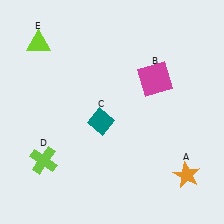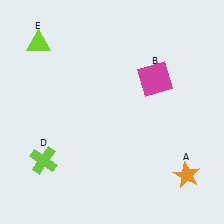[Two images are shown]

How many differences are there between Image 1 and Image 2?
There is 1 difference between the two images.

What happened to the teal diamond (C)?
The teal diamond (C) was removed in Image 2. It was in the bottom-left area of Image 1.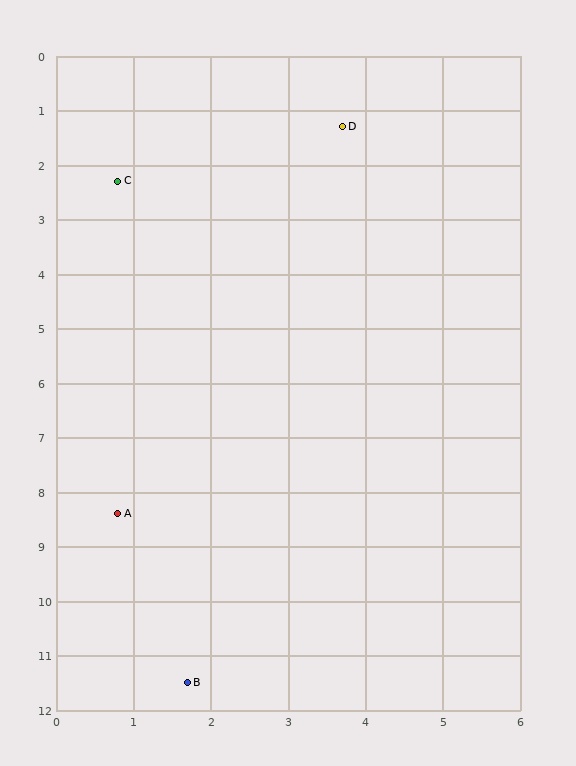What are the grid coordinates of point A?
Point A is at approximately (0.8, 8.4).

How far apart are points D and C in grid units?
Points D and C are about 3.1 grid units apart.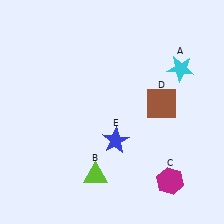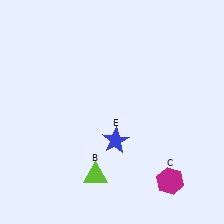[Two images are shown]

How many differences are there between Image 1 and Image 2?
There are 2 differences between the two images.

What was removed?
The cyan star (A), the brown square (D) were removed in Image 2.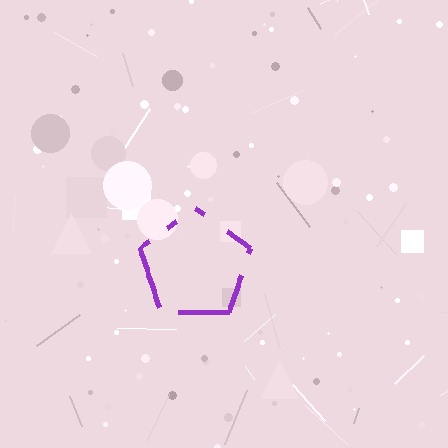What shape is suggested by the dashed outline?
The dashed outline suggests a pentagon.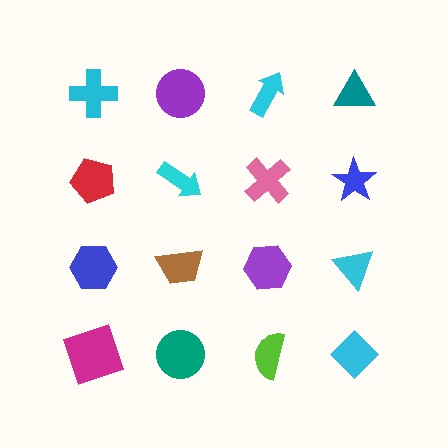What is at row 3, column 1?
A blue hexagon.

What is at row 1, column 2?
A purple circle.